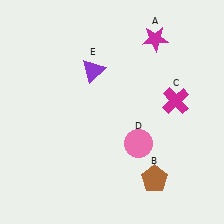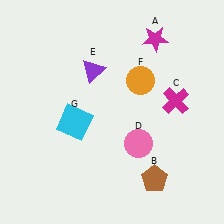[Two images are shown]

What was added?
An orange circle (F), a cyan square (G) were added in Image 2.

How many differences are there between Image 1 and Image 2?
There are 2 differences between the two images.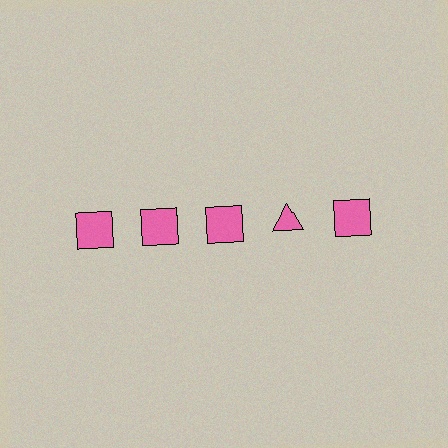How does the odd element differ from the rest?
It has a different shape: triangle instead of square.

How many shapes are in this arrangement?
There are 5 shapes arranged in a grid pattern.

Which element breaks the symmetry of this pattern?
The pink triangle in the top row, second from right column breaks the symmetry. All other shapes are pink squares.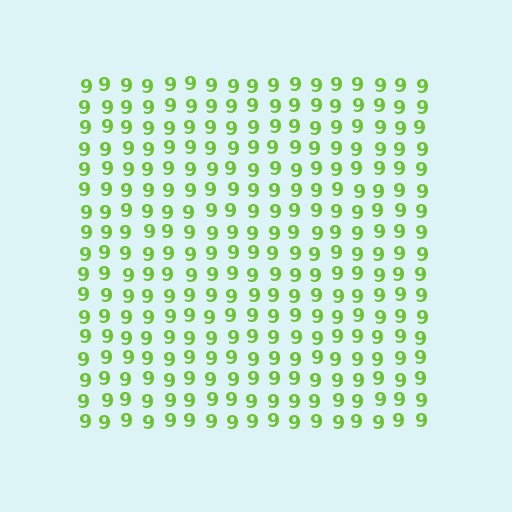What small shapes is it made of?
It is made of small digit 9's.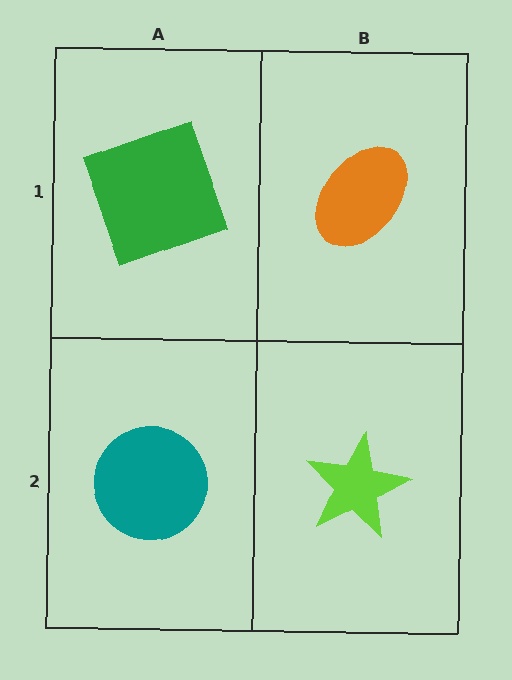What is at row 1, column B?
An orange ellipse.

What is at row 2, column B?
A lime star.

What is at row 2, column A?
A teal circle.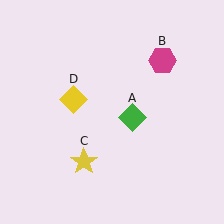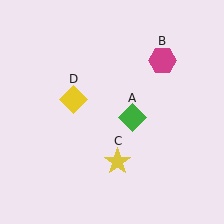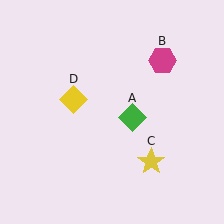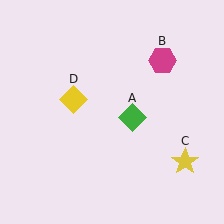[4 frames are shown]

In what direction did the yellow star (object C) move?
The yellow star (object C) moved right.